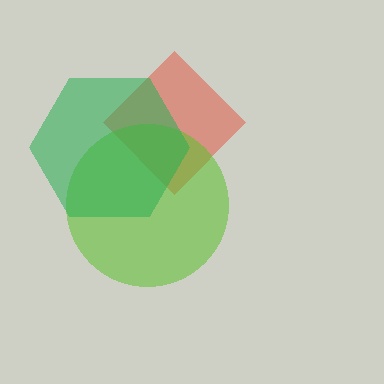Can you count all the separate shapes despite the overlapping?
Yes, there are 3 separate shapes.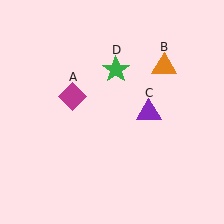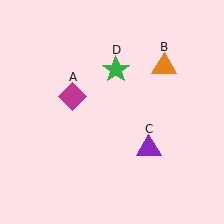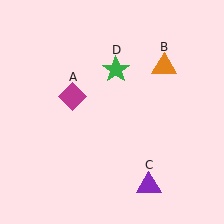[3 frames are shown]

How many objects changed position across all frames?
1 object changed position: purple triangle (object C).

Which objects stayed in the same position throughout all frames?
Magenta diamond (object A) and orange triangle (object B) and green star (object D) remained stationary.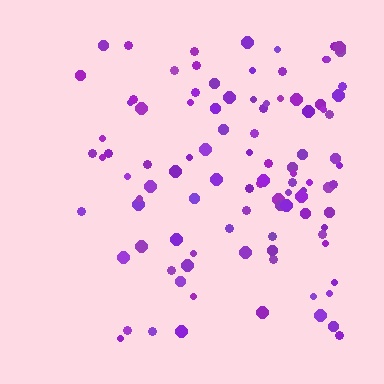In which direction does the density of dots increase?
From left to right, with the right side densest.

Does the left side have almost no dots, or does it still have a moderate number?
Still a moderate number, just noticeably fewer than the right.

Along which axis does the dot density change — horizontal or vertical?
Horizontal.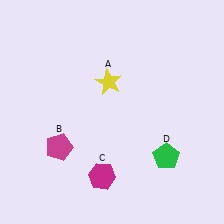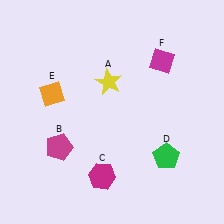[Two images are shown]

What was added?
An orange diamond (E), a magenta diamond (F) were added in Image 2.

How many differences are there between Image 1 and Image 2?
There are 2 differences between the two images.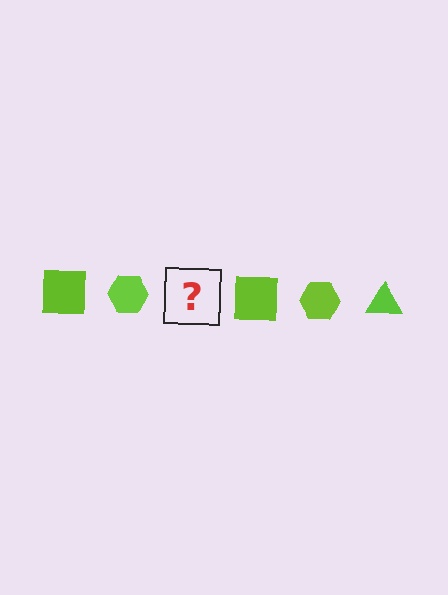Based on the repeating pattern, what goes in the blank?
The blank should be a lime triangle.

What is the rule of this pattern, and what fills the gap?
The rule is that the pattern cycles through square, hexagon, triangle shapes in lime. The gap should be filled with a lime triangle.